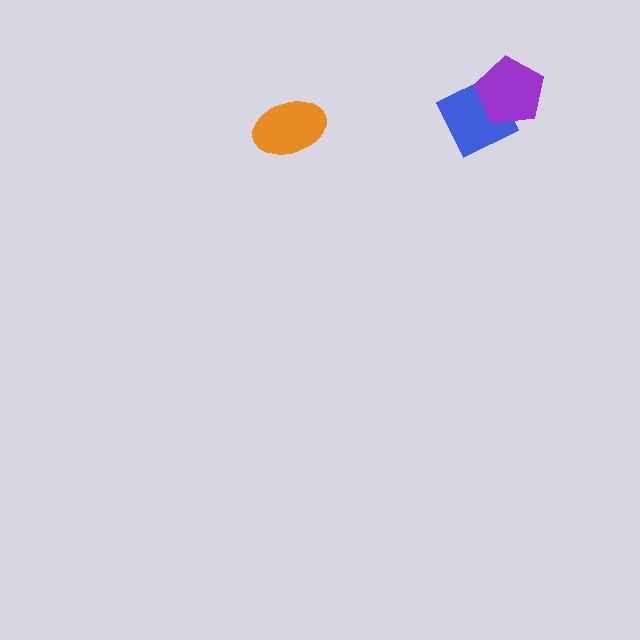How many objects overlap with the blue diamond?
1 object overlaps with the blue diamond.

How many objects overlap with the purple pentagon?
1 object overlaps with the purple pentagon.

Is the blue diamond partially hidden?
Yes, it is partially covered by another shape.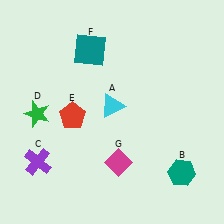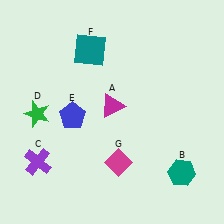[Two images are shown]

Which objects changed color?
A changed from cyan to magenta. E changed from red to blue.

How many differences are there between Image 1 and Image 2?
There are 2 differences between the two images.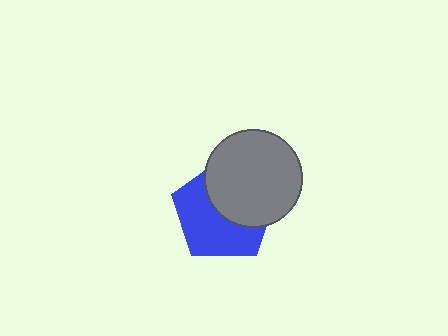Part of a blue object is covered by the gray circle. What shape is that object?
It is a pentagon.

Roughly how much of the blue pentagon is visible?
About half of it is visible (roughly 54%).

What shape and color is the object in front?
The object in front is a gray circle.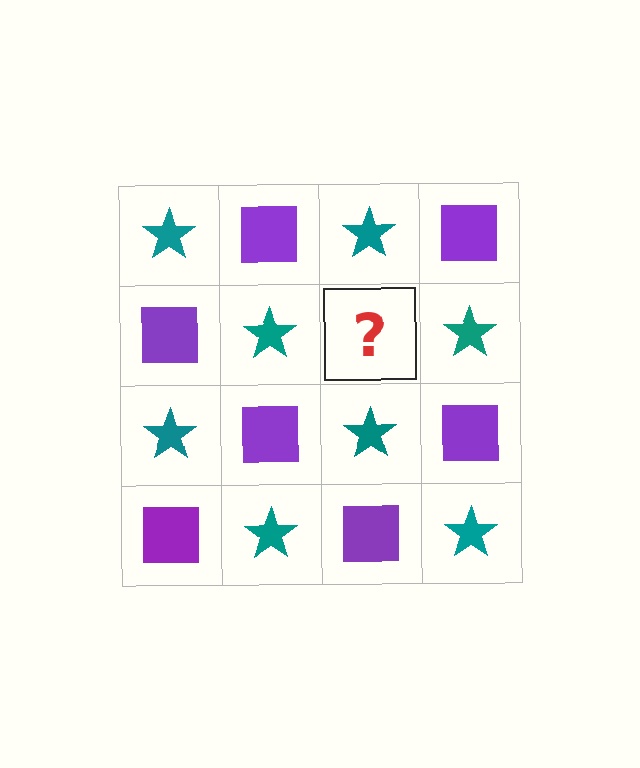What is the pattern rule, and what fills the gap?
The rule is that it alternates teal star and purple square in a checkerboard pattern. The gap should be filled with a purple square.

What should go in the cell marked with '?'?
The missing cell should contain a purple square.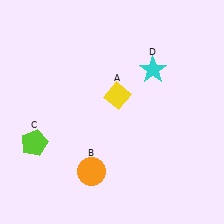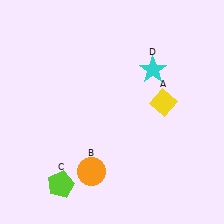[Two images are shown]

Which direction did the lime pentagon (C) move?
The lime pentagon (C) moved down.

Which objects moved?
The objects that moved are: the yellow diamond (A), the lime pentagon (C).